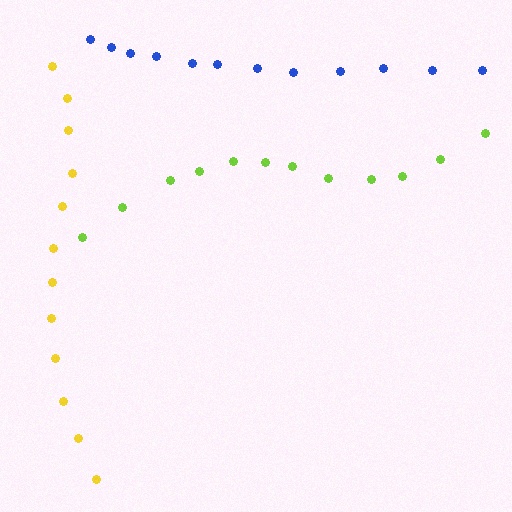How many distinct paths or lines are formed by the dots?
There are 3 distinct paths.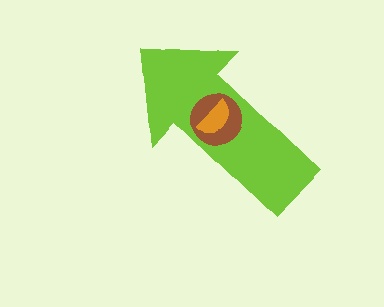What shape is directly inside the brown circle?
The orange semicircle.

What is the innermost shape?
The orange semicircle.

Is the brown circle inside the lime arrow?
Yes.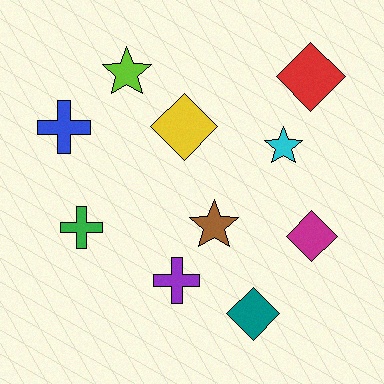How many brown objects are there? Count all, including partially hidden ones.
There is 1 brown object.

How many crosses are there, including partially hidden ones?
There are 3 crosses.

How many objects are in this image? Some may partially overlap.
There are 10 objects.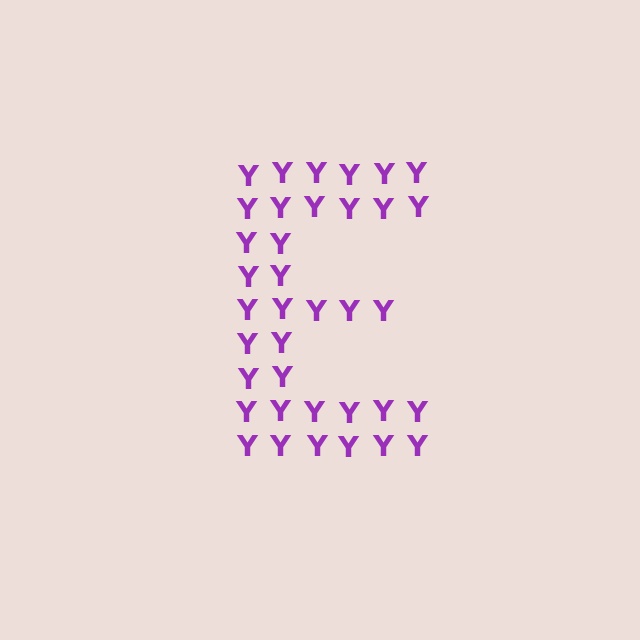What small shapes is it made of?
It is made of small letter Y's.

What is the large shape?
The large shape is the letter E.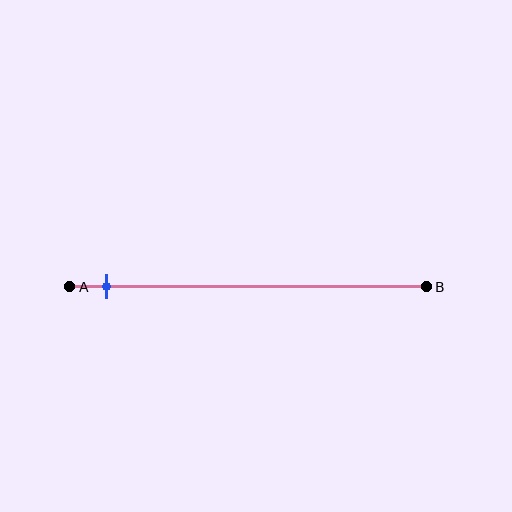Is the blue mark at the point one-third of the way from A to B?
No, the mark is at about 10% from A, not at the 33% one-third point.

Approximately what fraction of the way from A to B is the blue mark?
The blue mark is approximately 10% of the way from A to B.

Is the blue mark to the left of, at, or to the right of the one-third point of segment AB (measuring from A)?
The blue mark is to the left of the one-third point of segment AB.